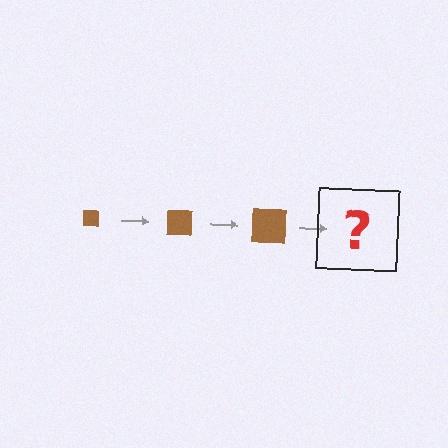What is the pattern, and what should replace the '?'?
The pattern is that the square gets progressively larger each step. The '?' should be a brown square, larger than the previous one.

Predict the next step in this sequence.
The next step is a brown square, larger than the previous one.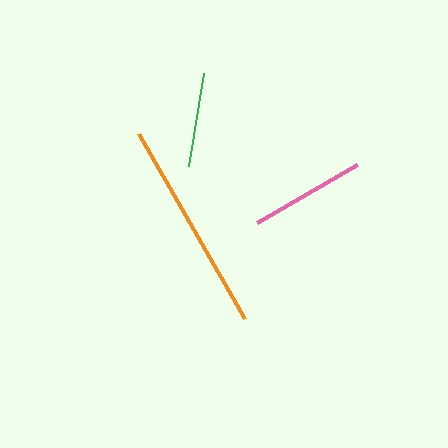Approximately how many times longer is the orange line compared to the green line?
The orange line is approximately 2.3 times the length of the green line.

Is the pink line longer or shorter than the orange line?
The orange line is longer than the pink line.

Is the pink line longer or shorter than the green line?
The pink line is longer than the green line.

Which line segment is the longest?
The orange line is the longest at approximately 214 pixels.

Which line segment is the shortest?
The green line is the shortest at approximately 94 pixels.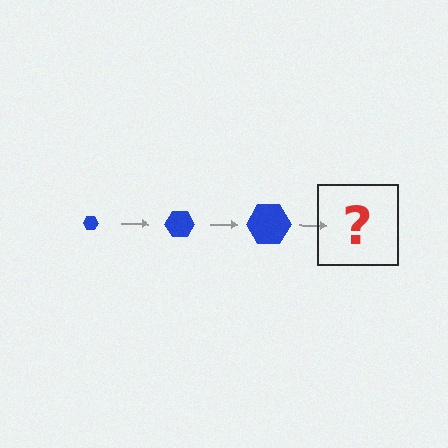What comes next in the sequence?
The next element should be a blue hexagon, larger than the previous one.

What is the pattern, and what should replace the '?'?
The pattern is that the hexagon gets progressively larger each step. The '?' should be a blue hexagon, larger than the previous one.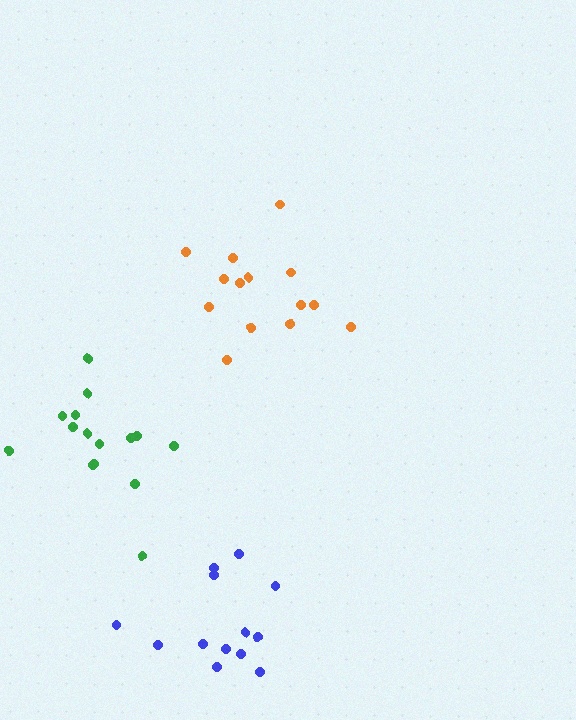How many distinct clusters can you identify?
There are 3 distinct clusters.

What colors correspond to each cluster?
The clusters are colored: green, blue, orange.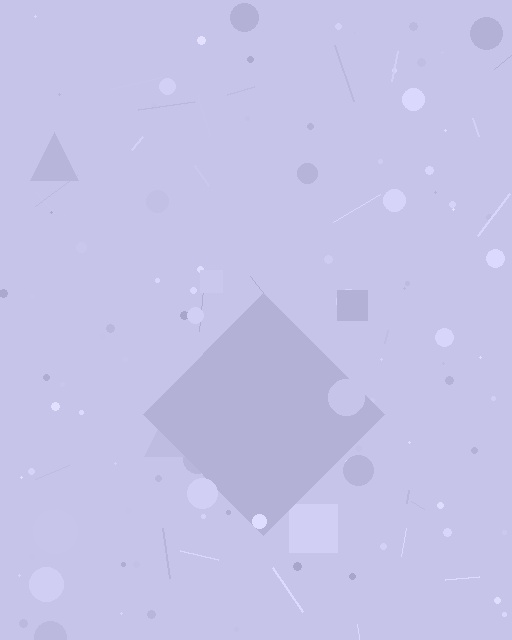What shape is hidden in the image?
A diamond is hidden in the image.